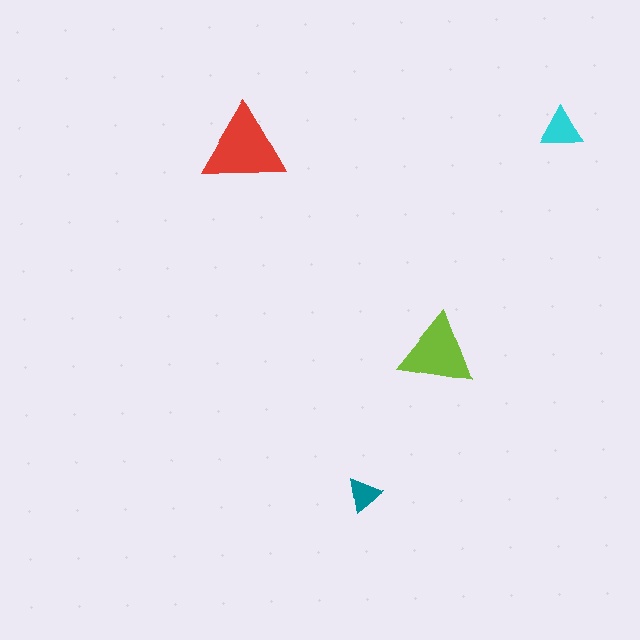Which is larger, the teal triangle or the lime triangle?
The lime one.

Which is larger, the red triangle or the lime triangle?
The red one.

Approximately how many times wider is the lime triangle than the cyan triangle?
About 1.5 times wider.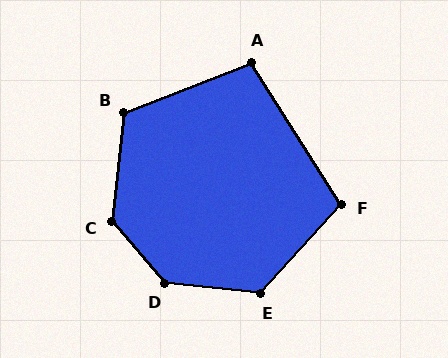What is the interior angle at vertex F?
Approximately 106 degrees (obtuse).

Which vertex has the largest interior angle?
D, at approximately 136 degrees.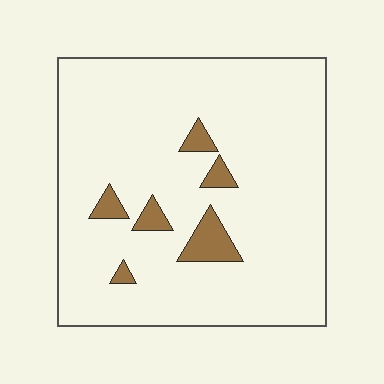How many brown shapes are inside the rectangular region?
6.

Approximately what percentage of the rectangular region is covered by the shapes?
Approximately 5%.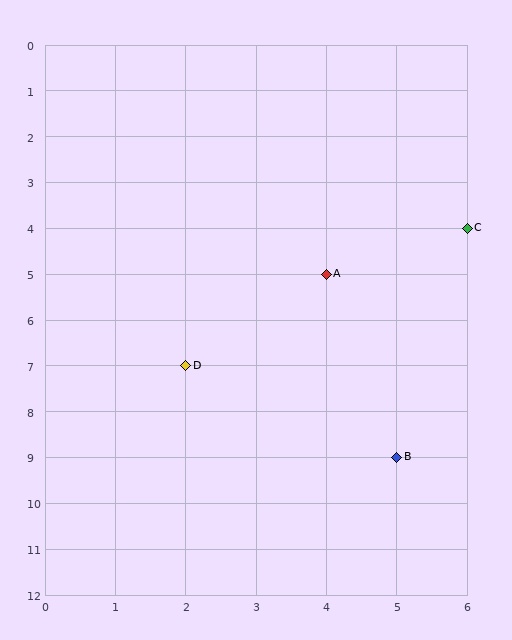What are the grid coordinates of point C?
Point C is at grid coordinates (6, 4).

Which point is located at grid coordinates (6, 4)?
Point C is at (6, 4).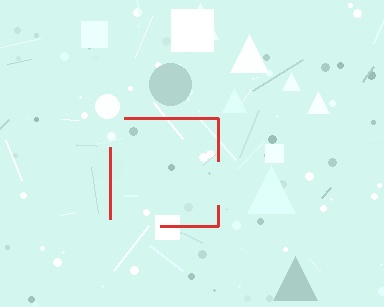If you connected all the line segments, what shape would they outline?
They would outline a square.